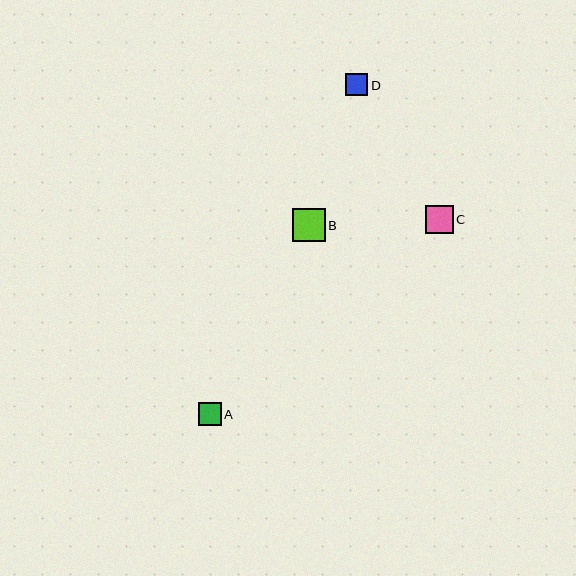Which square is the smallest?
Square D is the smallest with a size of approximately 22 pixels.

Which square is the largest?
Square B is the largest with a size of approximately 33 pixels.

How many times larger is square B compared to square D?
Square B is approximately 1.5 times the size of square D.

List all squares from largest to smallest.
From largest to smallest: B, C, A, D.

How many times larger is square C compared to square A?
Square C is approximately 1.2 times the size of square A.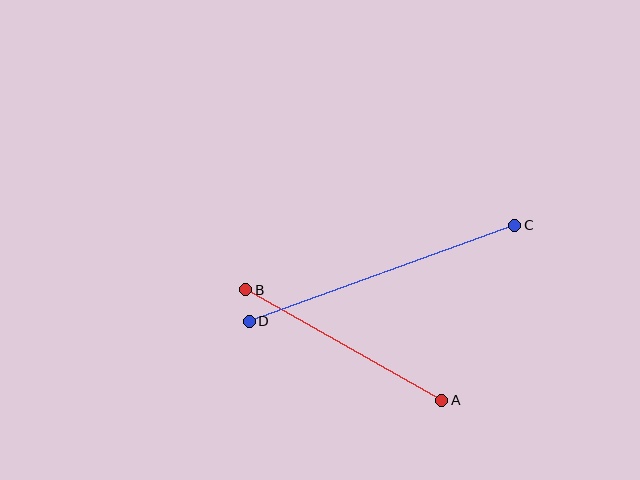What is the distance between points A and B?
The distance is approximately 225 pixels.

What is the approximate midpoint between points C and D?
The midpoint is at approximately (382, 273) pixels.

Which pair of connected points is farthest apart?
Points C and D are farthest apart.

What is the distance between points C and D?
The distance is approximately 282 pixels.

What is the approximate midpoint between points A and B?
The midpoint is at approximately (344, 345) pixels.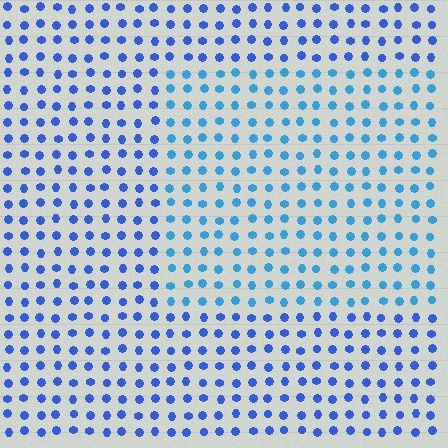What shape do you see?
I see a rectangle.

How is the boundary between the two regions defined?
The boundary is defined purely by a slight shift in hue (about 25 degrees). Spacing, size, and orientation are identical on both sides.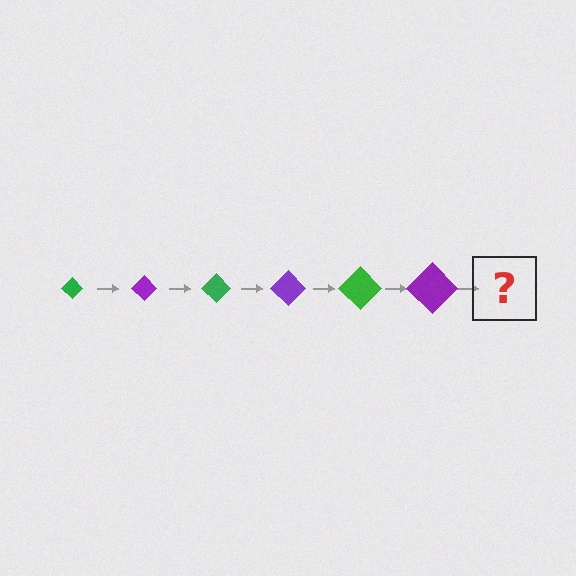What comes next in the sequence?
The next element should be a green diamond, larger than the previous one.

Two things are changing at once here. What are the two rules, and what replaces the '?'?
The two rules are that the diamond grows larger each step and the color cycles through green and purple. The '?' should be a green diamond, larger than the previous one.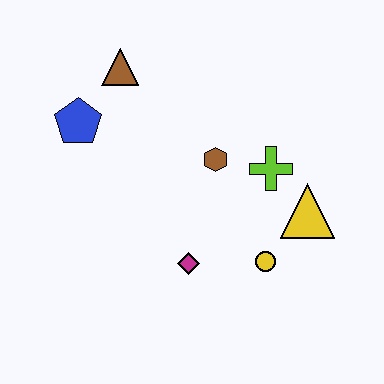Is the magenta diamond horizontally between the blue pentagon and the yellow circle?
Yes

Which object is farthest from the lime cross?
The blue pentagon is farthest from the lime cross.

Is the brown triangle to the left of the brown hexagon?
Yes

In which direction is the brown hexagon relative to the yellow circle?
The brown hexagon is above the yellow circle.